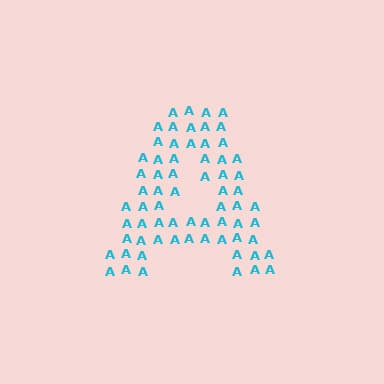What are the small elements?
The small elements are letter A's.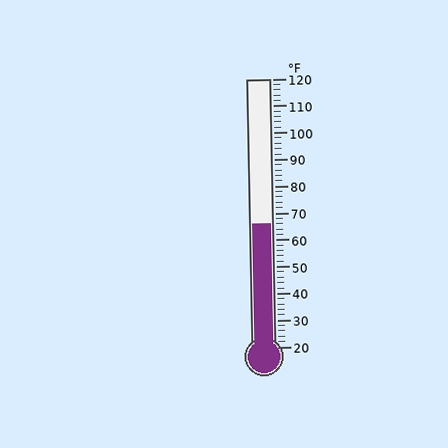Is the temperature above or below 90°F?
The temperature is below 90°F.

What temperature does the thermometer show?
The thermometer shows approximately 66°F.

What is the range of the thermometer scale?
The thermometer scale ranges from 20°F to 120°F.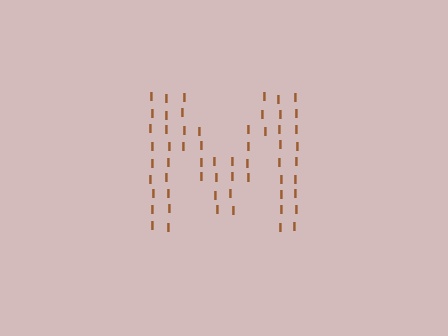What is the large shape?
The large shape is the letter M.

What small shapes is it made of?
It is made of small letter I's.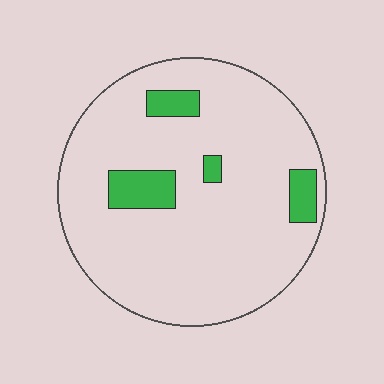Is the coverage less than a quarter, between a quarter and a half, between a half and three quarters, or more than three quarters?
Less than a quarter.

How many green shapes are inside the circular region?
4.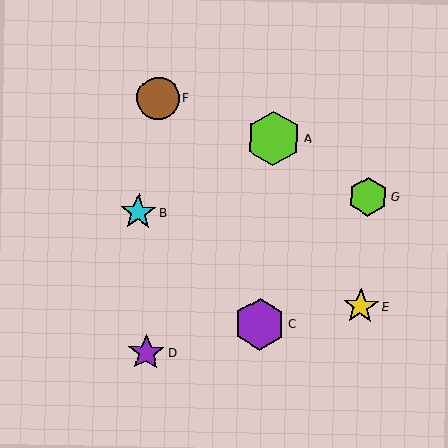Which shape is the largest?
The lime hexagon (labeled A) is the largest.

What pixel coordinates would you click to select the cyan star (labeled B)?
Click at (138, 212) to select the cyan star B.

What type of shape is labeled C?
Shape C is a purple hexagon.